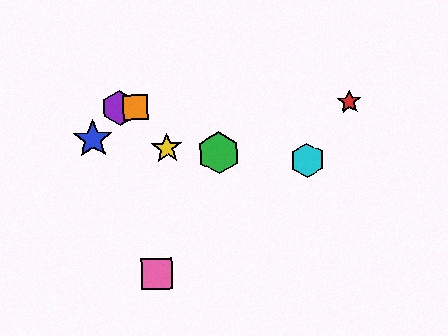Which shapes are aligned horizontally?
The red star, the purple hexagon, the orange square are aligned horizontally.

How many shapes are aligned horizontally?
3 shapes (the red star, the purple hexagon, the orange square) are aligned horizontally.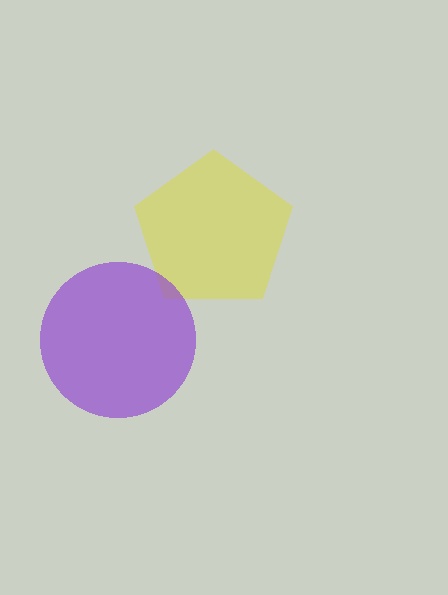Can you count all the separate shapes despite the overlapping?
Yes, there are 2 separate shapes.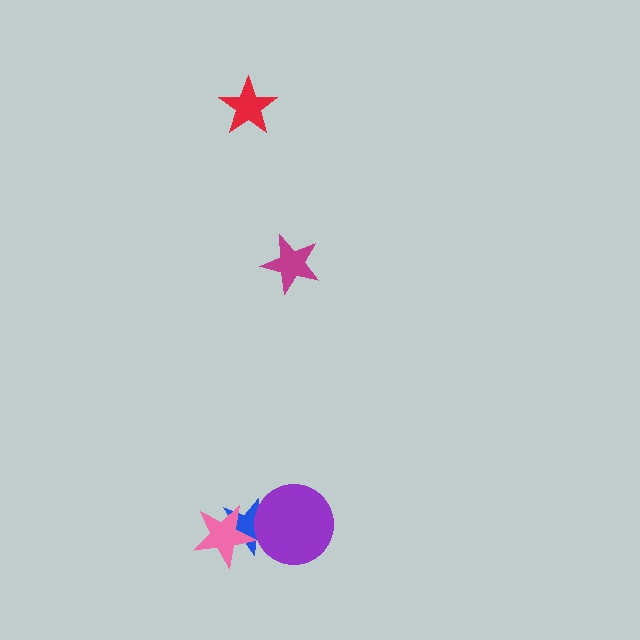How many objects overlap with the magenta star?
0 objects overlap with the magenta star.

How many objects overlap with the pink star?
1 object overlaps with the pink star.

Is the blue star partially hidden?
Yes, it is partially covered by another shape.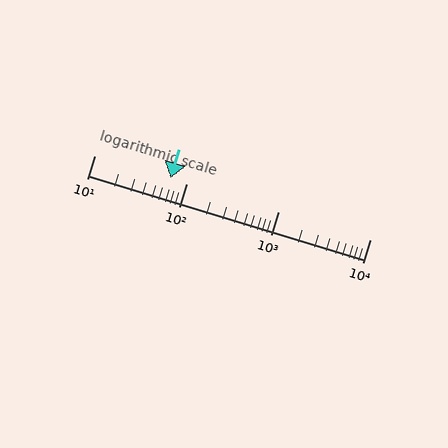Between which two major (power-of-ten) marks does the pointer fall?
The pointer is between 10 and 100.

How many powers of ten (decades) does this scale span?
The scale spans 3 decades, from 10 to 10000.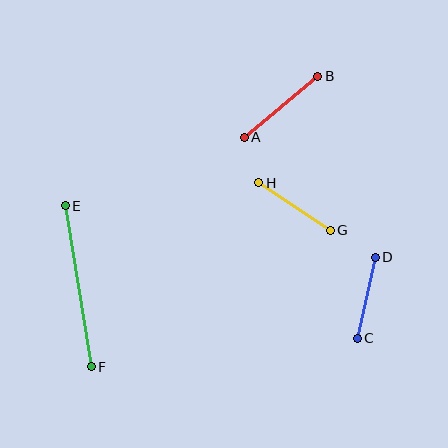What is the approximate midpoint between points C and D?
The midpoint is at approximately (366, 298) pixels.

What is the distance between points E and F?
The distance is approximately 163 pixels.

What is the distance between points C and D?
The distance is approximately 83 pixels.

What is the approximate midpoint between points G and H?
The midpoint is at approximately (294, 207) pixels.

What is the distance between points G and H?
The distance is approximately 86 pixels.